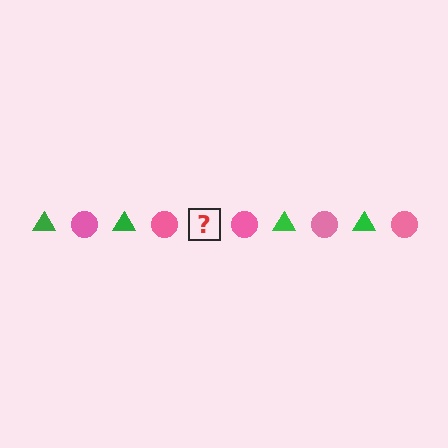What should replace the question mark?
The question mark should be replaced with a green triangle.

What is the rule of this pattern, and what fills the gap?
The rule is that the pattern alternates between green triangle and pink circle. The gap should be filled with a green triangle.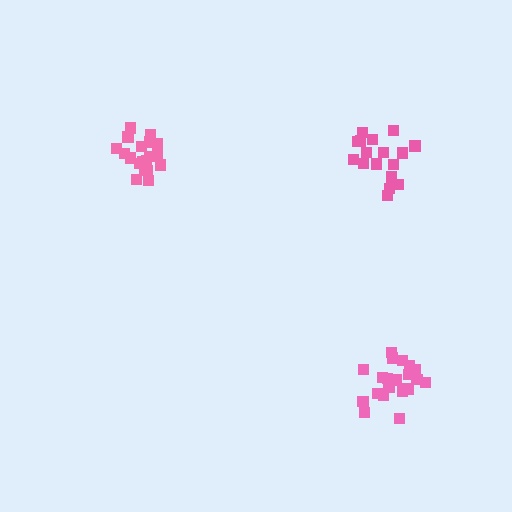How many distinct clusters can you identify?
There are 3 distinct clusters.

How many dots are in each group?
Group 1: 20 dots, Group 2: 20 dots, Group 3: 17 dots (57 total).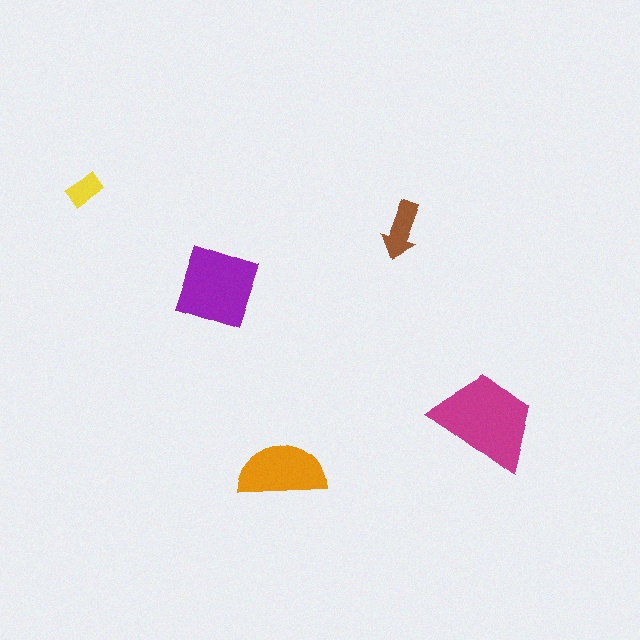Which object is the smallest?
The yellow rectangle.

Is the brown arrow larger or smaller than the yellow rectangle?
Larger.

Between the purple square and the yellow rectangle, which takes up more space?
The purple square.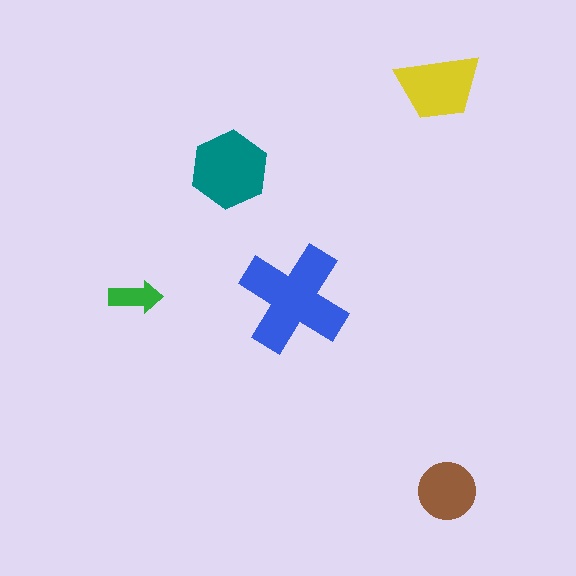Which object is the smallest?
The green arrow.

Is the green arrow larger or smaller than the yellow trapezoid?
Smaller.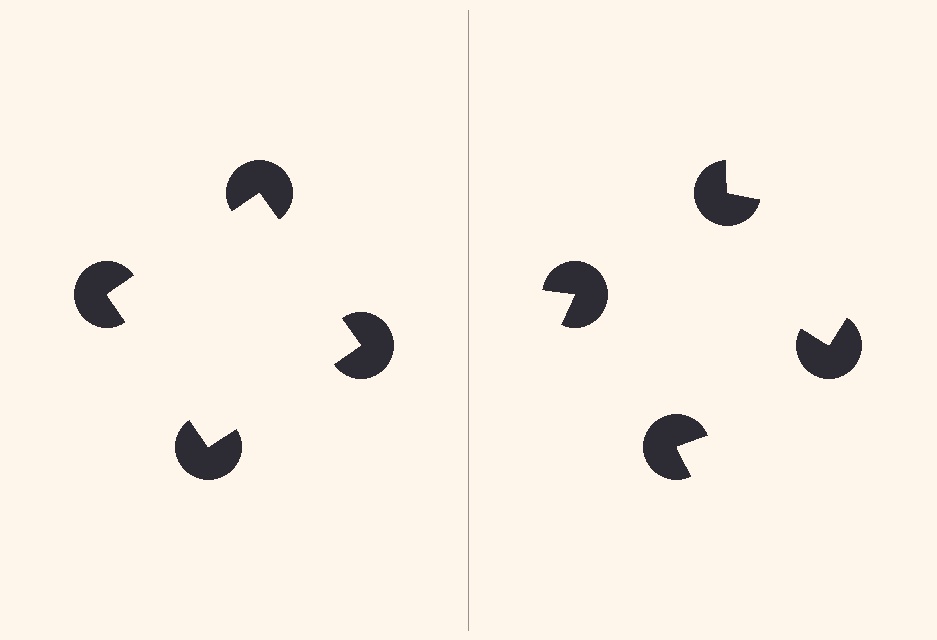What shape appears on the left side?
An illusory square.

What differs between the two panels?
The pac-man discs are positioned identically on both sides; only the wedge orientations differ. On the left they align to a square; on the right they are misaligned.